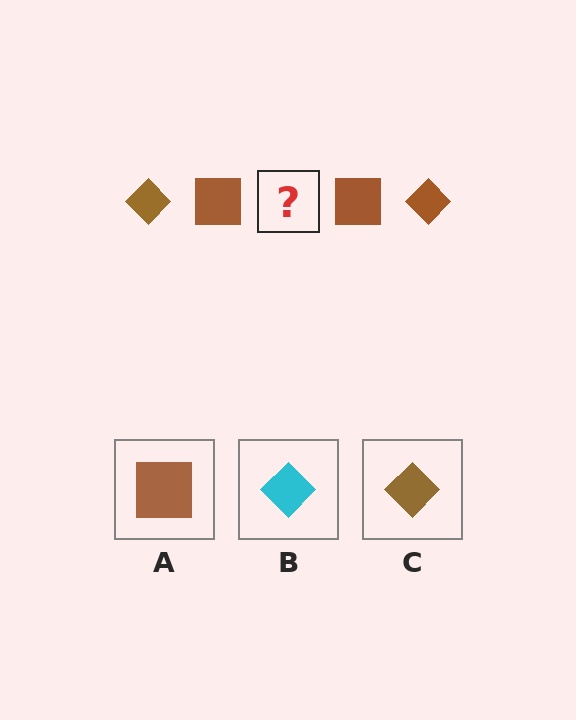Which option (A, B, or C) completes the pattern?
C.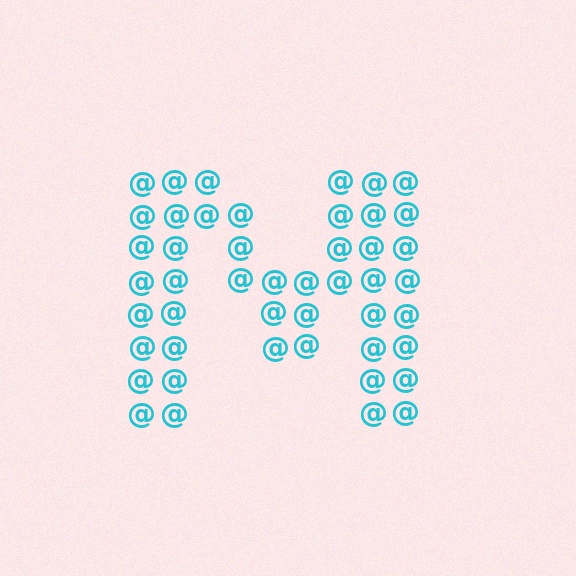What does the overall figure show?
The overall figure shows the letter M.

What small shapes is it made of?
It is made of small at signs.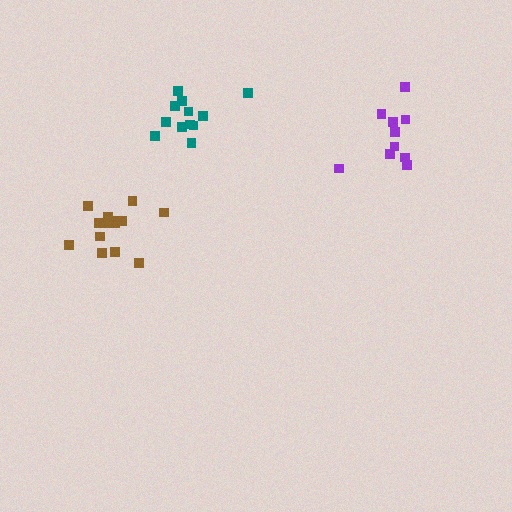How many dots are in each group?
Group 1: 10 dots, Group 2: 14 dots, Group 3: 12 dots (36 total).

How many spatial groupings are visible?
There are 3 spatial groupings.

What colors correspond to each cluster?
The clusters are colored: purple, brown, teal.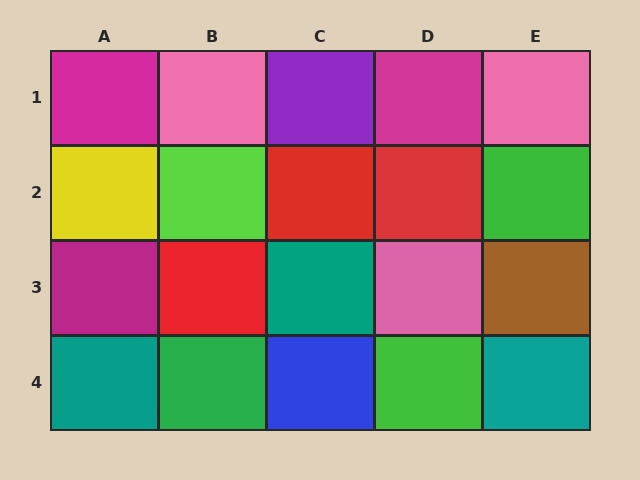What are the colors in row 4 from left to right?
Teal, green, blue, green, teal.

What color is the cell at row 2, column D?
Red.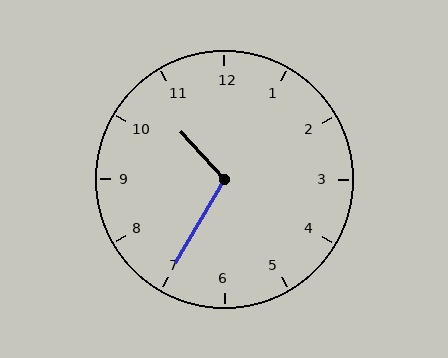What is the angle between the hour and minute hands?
Approximately 108 degrees.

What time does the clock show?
10:35.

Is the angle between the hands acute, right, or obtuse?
It is obtuse.